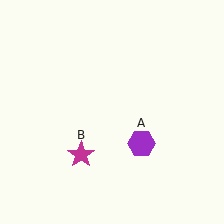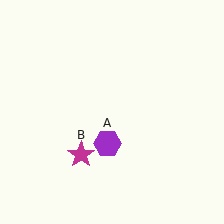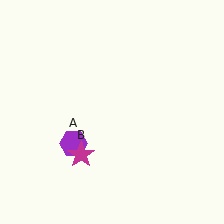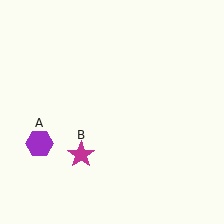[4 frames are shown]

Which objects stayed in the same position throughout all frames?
Magenta star (object B) remained stationary.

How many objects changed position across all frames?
1 object changed position: purple hexagon (object A).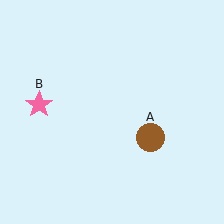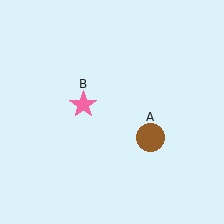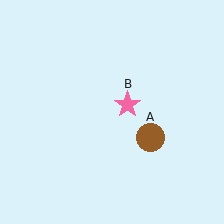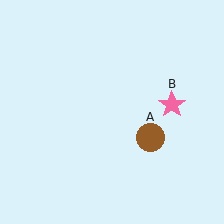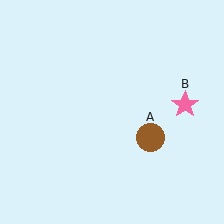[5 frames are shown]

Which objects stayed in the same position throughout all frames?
Brown circle (object A) remained stationary.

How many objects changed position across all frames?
1 object changed position: pink star (object B).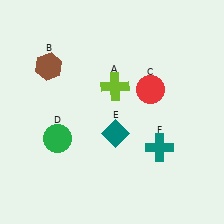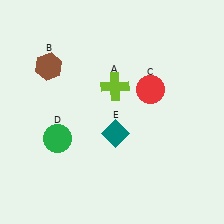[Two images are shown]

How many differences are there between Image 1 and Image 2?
There is 1 difference between the two images.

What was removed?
The teal cross (F) was removed in Image 2.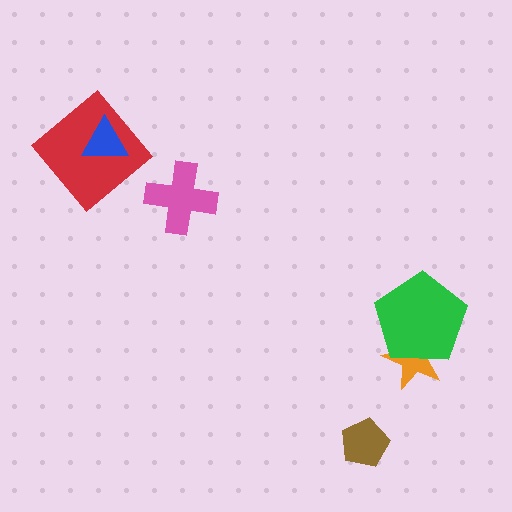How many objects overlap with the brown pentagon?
0 objects overlap with the brown pentagon.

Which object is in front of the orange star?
The green pentagon is in front of the orange star.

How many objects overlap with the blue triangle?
1 object overlaps with the blue triangle.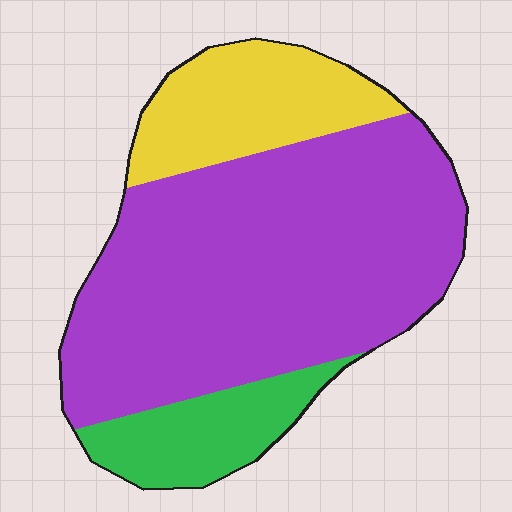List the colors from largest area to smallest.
From largest to smallest: purple, yellow, green.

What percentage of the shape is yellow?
Yellow takes up about one fifth (1/5) of the shape.